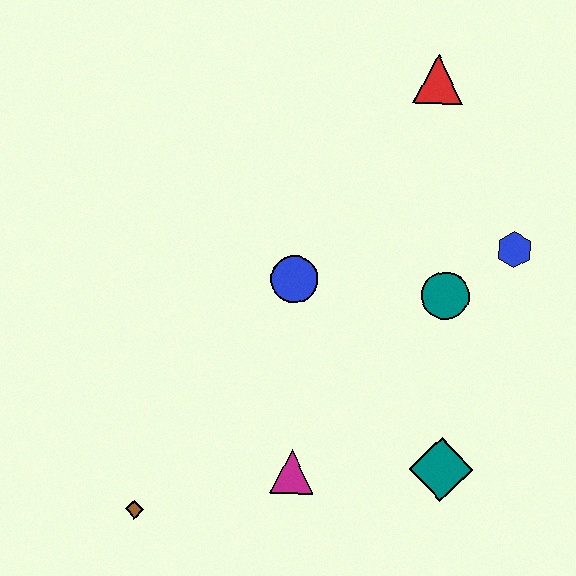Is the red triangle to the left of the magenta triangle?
No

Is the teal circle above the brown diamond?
Yes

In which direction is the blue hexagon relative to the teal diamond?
The blue hexagon is above the teal diamond.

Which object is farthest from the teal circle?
The brown diamond is farthest from the teal circle.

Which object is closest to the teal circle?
The blue hexagon is closest to the teal circle.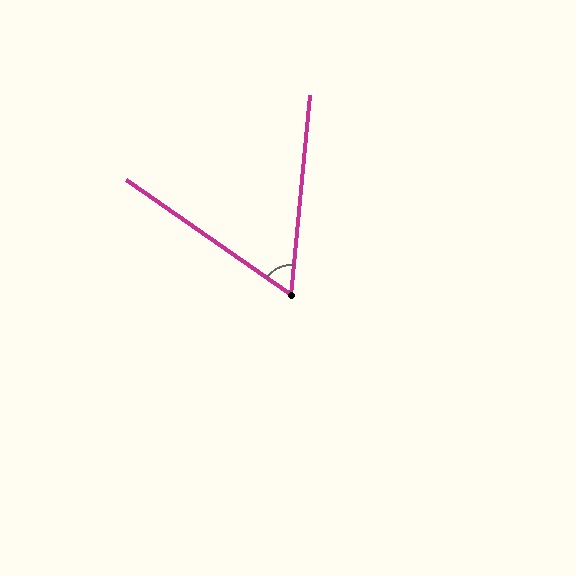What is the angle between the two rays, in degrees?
Approximately 60 degrees.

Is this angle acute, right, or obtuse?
It is acute.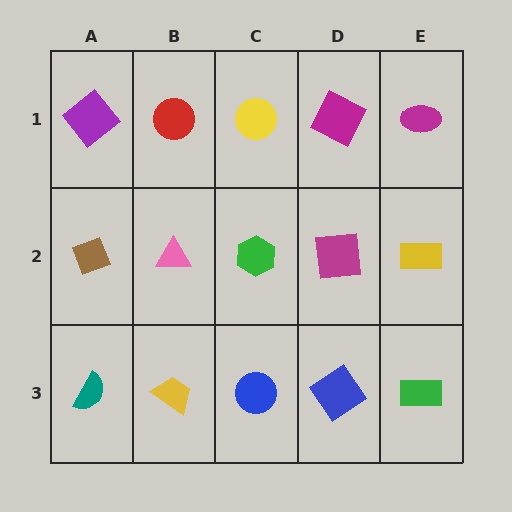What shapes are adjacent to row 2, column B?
A red circle (row 1, column B), a yellow trapezoid (row 3, column B), a brown diamond (row 2, column A), a green hexagon (row 2, column C).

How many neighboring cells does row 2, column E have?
3.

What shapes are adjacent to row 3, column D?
A magenta square (row 2, column D), a blue circle (row 3, column C), a green rectangle (row 3, column E).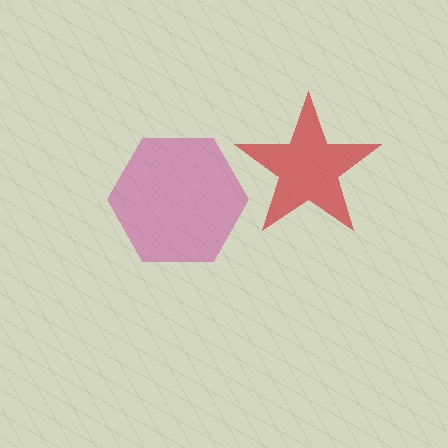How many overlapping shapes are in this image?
There are 2 overlapping shapes in the image.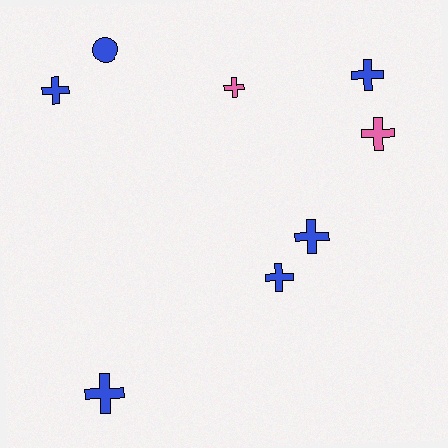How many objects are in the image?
There are 8 objects.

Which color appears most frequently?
Blue, with 6 objects.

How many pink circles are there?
There are no pink circles.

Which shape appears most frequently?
Cross, with 7 objects.